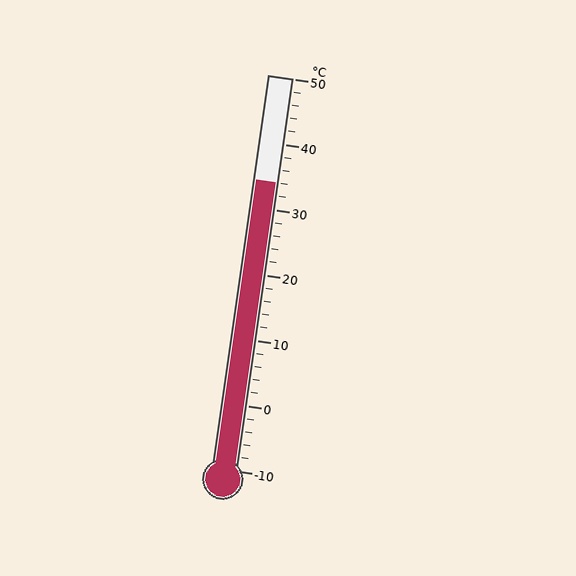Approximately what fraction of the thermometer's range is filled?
The thermometer is filled to approximately 75% of its range.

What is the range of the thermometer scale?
The thermometer scale ranges from -10°C to 50°C.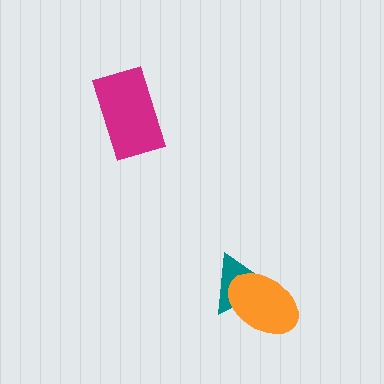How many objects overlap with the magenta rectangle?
0 objects overlap with the magenta rectangle.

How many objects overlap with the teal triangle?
1 object overlaps with the teal triangle.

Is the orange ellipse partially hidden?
No, no other shape covers it.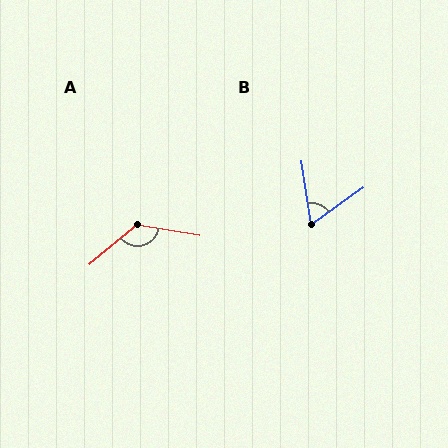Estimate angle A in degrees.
Approximately 131 degrees.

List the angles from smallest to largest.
B (62°), A (131°).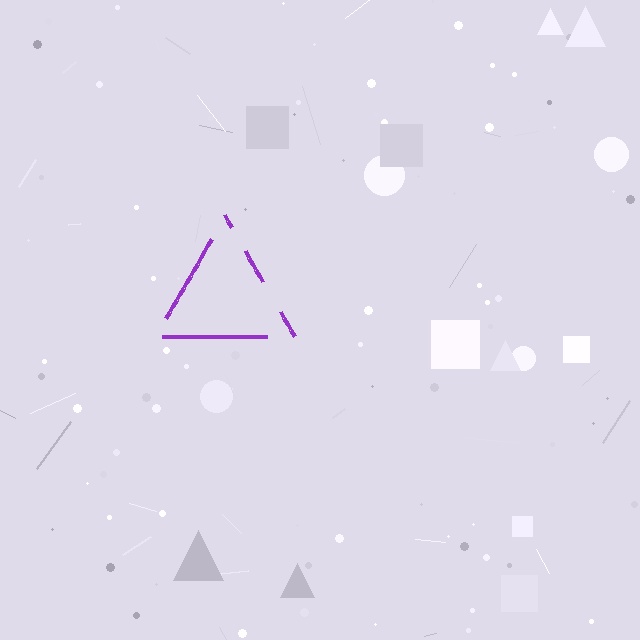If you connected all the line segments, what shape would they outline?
They would outline a triangle.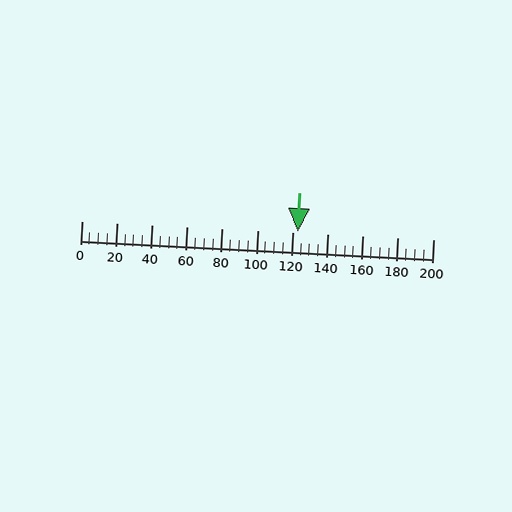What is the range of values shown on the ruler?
The ruler shows values from 0 to 200.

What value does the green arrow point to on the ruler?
The green arrow points to approximately 123.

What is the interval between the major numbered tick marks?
The major tick marks are spaced 20 units apart.